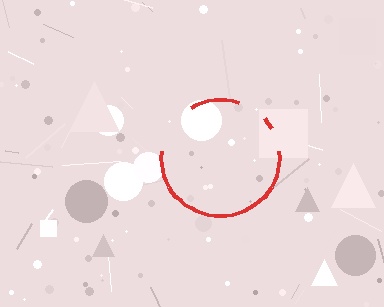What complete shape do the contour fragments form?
The contour fragments form a circle.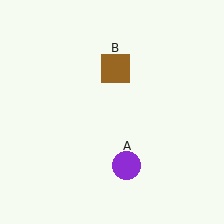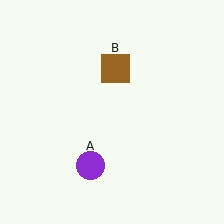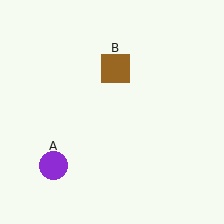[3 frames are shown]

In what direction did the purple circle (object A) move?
The purple circle (object A) moved left.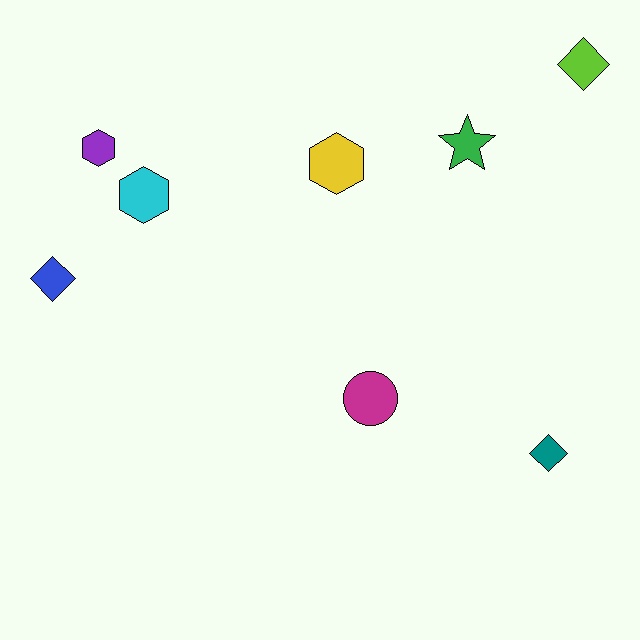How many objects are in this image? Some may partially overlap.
There are 8 objects.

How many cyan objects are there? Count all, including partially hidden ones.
There is 1 cyan object.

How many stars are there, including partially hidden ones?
There is 1 star.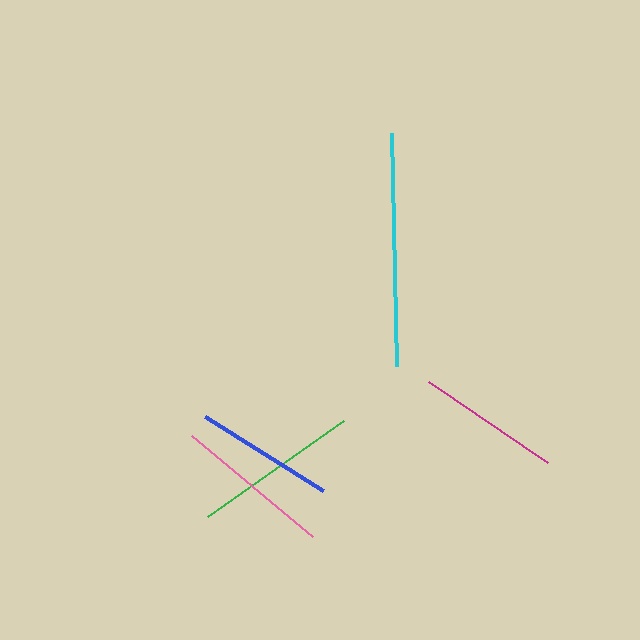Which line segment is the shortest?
The blue line is the shortest at approximately 139 pixels.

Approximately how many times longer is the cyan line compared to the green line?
The cyan line is approximately 1.4 times the length of the green line.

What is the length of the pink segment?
The pink segment is approximately 157 pixels long.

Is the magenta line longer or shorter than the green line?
The green line is longer than the magenta line.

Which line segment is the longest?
The cyan line is the longest at approximately 233 pixels.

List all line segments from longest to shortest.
From longest to shortest: cyan, green, pink, magenta, blue.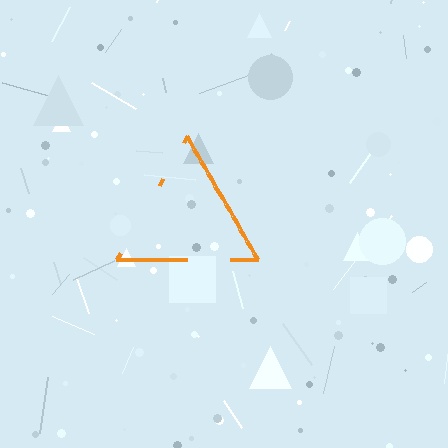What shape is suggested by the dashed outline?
The dashed outline suggests a triangle.